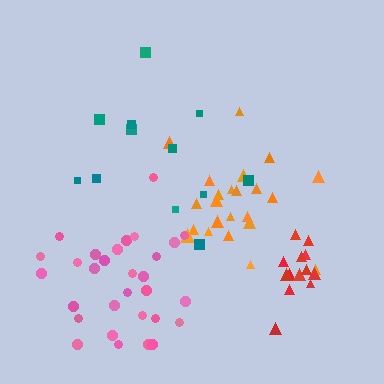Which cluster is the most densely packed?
Red.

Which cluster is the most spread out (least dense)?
Teal.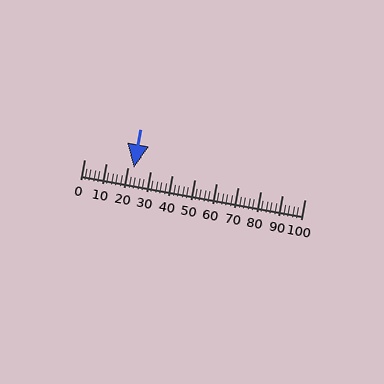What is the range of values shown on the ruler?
The ruler shows values from 0 to 100.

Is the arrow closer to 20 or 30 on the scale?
The arrow is closer to 20.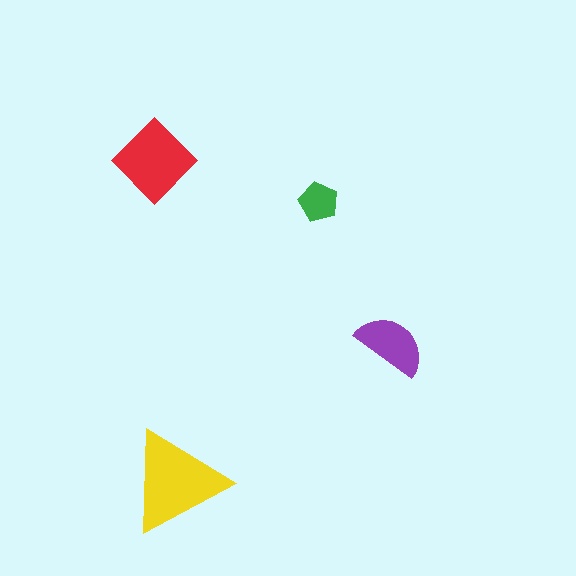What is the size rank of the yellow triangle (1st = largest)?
1st.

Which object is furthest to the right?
The purple semicircle is rightmost.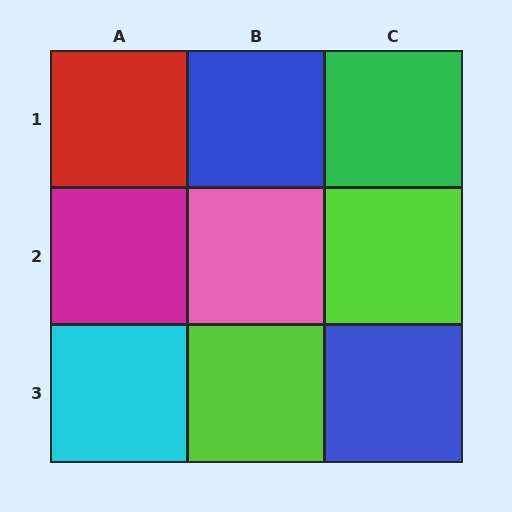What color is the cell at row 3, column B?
Lime.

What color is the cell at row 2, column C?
Lime.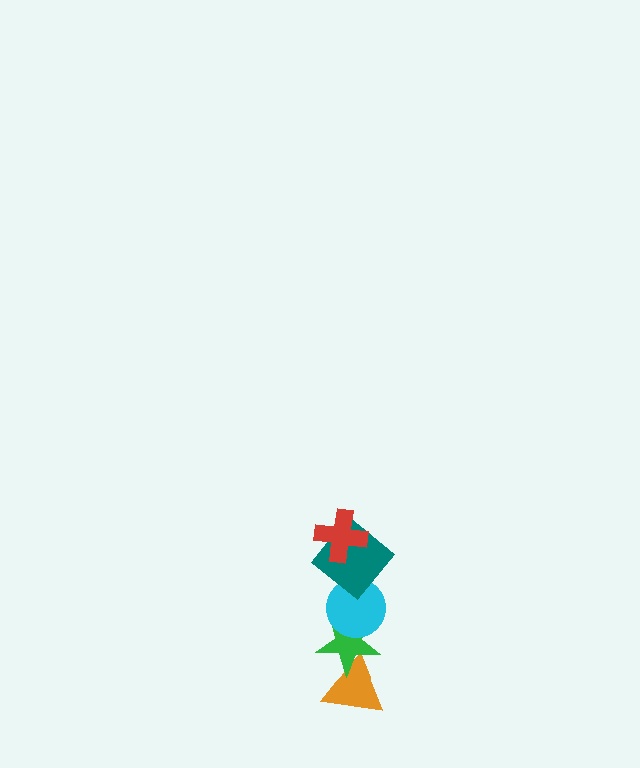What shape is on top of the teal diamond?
The red cross is on top of the teal diamond.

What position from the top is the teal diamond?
The teal diamond is 2nd from the top.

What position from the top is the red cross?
The red cross is 1st from the top.